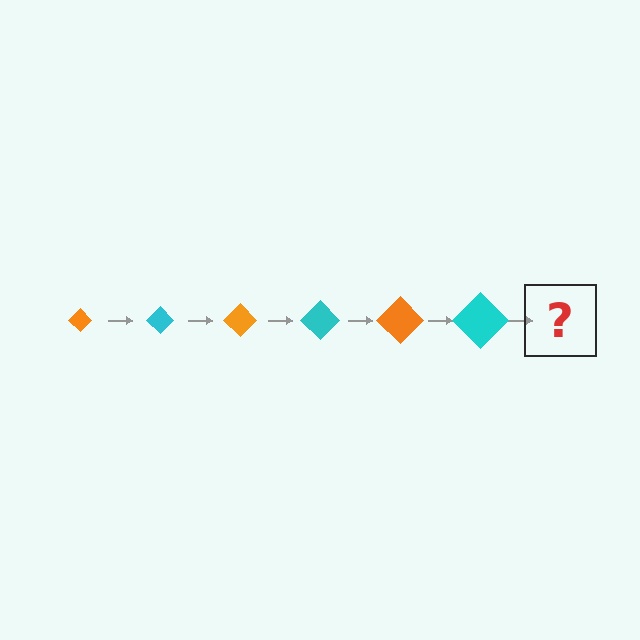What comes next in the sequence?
The next element should be an orange diamond, larger than the previous one.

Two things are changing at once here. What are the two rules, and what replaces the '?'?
The two rules are that the diamond grows larger each step and the color cycles through orange and cyan. The '?' should be an orange diamond, larger than the previous one.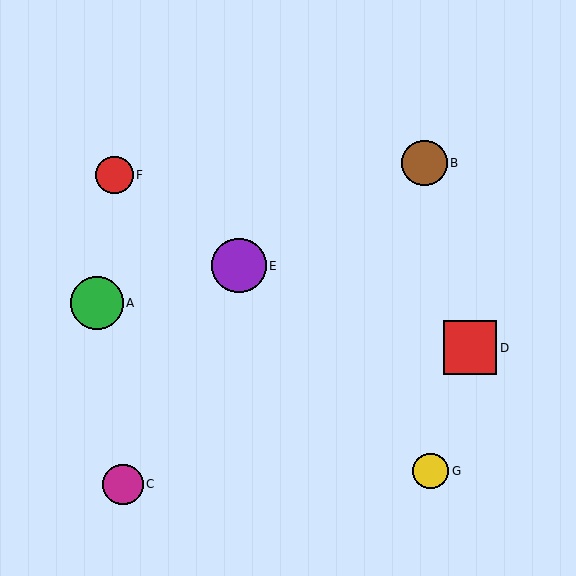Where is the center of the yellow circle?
The center of the yellow circle is at (431, 471).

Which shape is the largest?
The purple circle (labeled E) is the largest.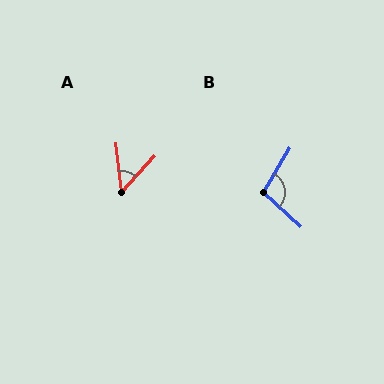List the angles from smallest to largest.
A (49°), B (102°).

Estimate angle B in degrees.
Approximately 102 degrees.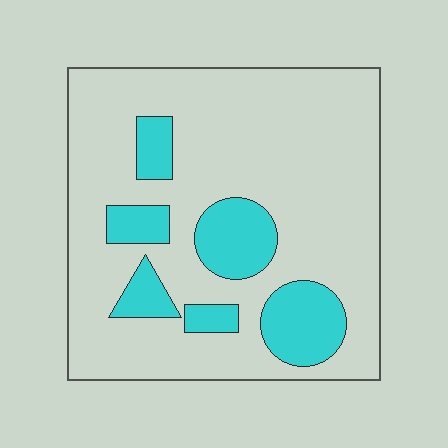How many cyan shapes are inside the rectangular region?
6.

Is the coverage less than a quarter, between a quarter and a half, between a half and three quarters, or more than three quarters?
Less than a quarter.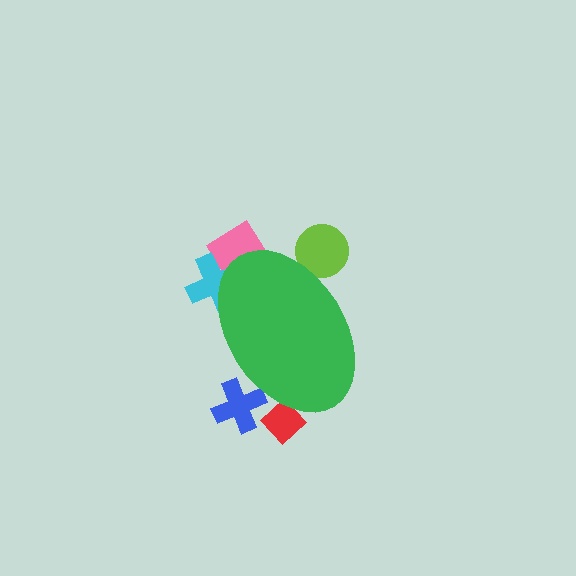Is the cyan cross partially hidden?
Yes, the cyan cross is partially hidden behind the green ellipse.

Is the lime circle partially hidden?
Yes, the lime circle is partially hidden behind the green ellipse.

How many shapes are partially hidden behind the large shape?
5 shapes are partially hidden.